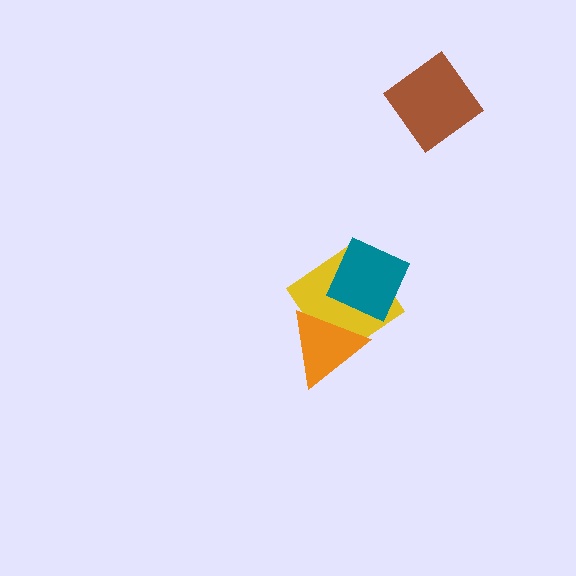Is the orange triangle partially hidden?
No, no other shape covers it.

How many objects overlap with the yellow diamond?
2 objects overlap with the yellow diamond.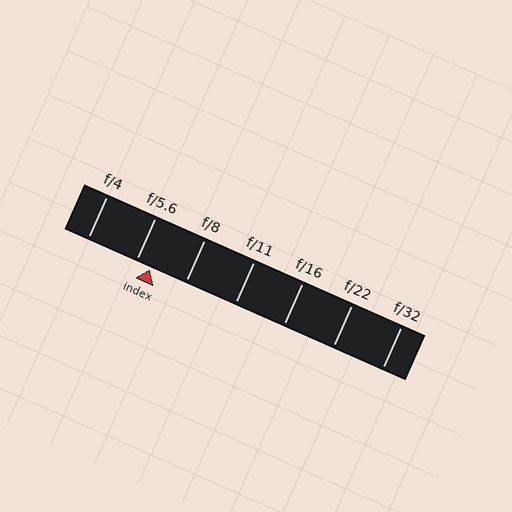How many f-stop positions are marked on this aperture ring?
There are 7 f-stop positions marked.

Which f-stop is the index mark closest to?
The index mark is closest to f/5.6.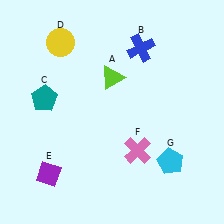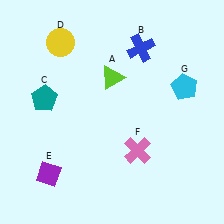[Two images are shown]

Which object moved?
The cyan pentagon (G) moved up.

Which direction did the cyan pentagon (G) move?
The cyan pentagon (G) moved up.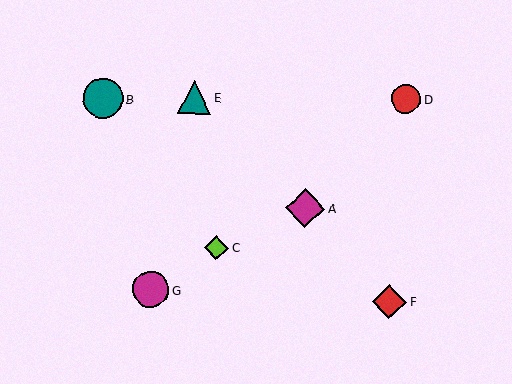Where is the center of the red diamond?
The center of the red diamond is at (390, 302).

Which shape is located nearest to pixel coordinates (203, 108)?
The teal triangle (labeled E) at (195, 97) is nearest to that location.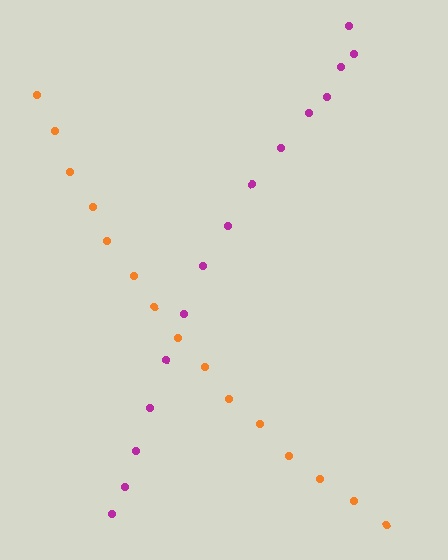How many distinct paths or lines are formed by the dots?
There are 2 distinct paths.